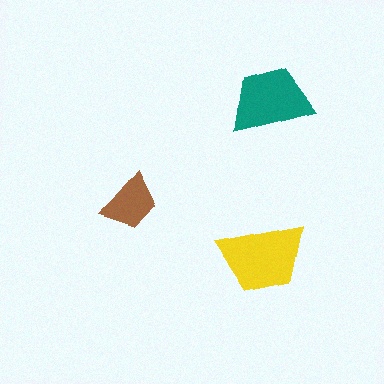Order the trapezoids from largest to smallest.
the yellow one, the teal one, the brown one.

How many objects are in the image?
There are 3 objects in the image.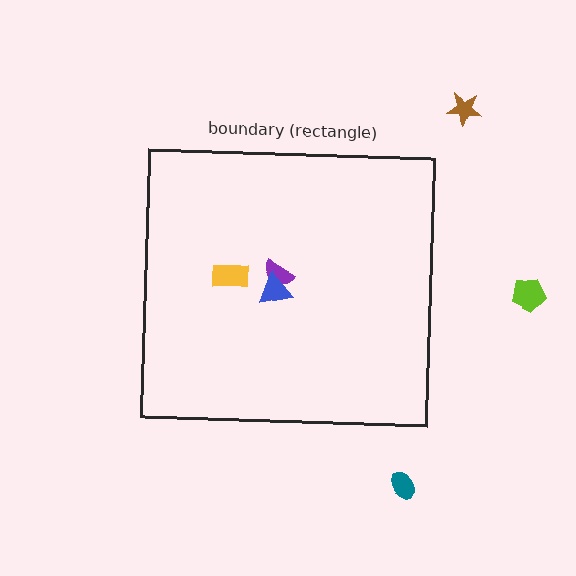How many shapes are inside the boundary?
3 inside, 3 outside.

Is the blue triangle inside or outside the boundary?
Inside.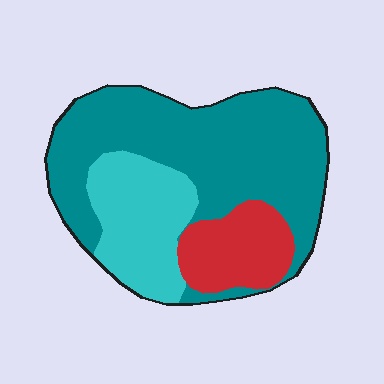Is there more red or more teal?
Teal.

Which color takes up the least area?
Red, at roughly 15%.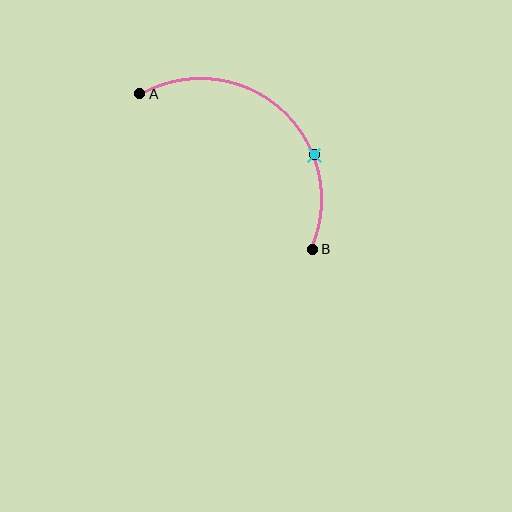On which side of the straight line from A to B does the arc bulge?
The arc bulges above and to the right of the straight line connecting A and B.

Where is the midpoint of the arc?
The arc midpoint is the point on the curve farthest from the straight line joining A and B. It sits above and to the right of that line.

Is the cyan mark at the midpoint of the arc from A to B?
No. The cyan mark lies on the arc but is closer to endpoint B. The arc midpoint would be at the point on the curve equidistant along the arc from both A and B.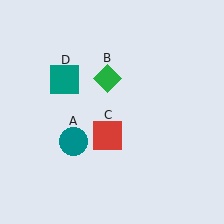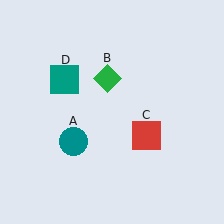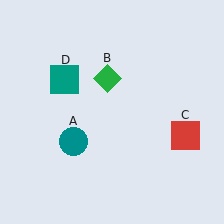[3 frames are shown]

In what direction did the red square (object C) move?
The red square (object C) moved right.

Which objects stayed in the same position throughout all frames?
Teal circle (object A) and green diamond (object B) and teal square (object D) remained stationary.